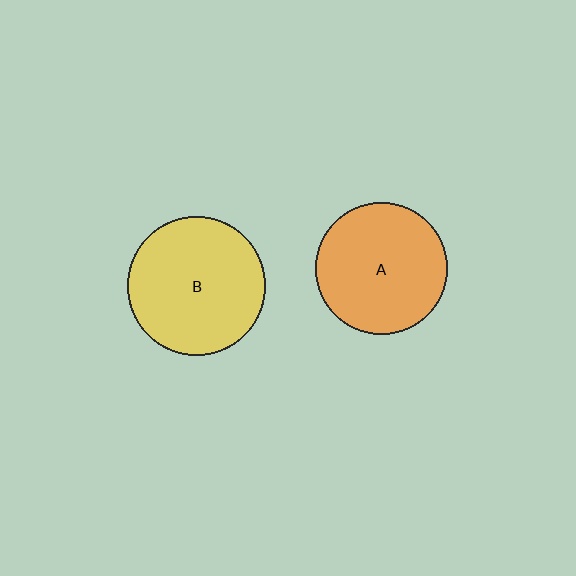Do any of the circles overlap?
No, none of the circles overlap.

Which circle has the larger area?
Circle B (yellow).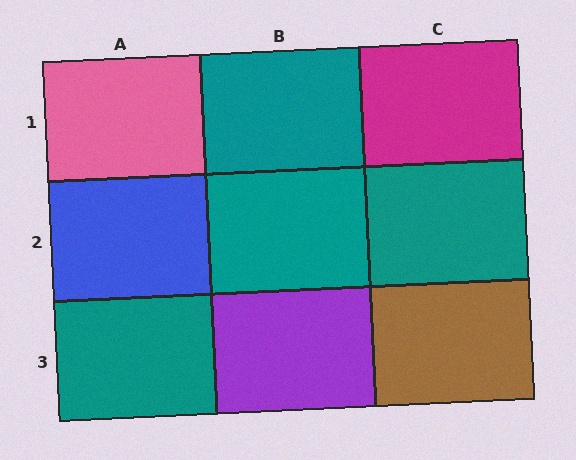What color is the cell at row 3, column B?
Purple.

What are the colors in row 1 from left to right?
Pink, teal, magenta.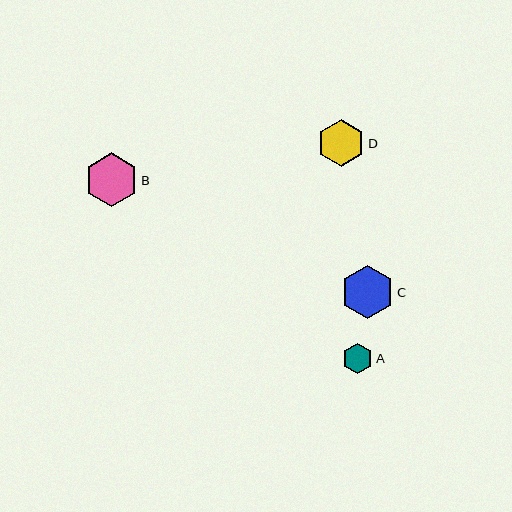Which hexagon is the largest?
Hexagon B is the largest with a size of approximately 54 pixels.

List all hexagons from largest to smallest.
From largest to smallest: B, C, D, A.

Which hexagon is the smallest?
Hexagon A is the smallest with a size of approximately 30 pixels.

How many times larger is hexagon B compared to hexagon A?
Hexagon B is approximately 1.8 times the size of hexagon A.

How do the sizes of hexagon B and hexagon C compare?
Hexagon B and hexagon C are approximately the same size.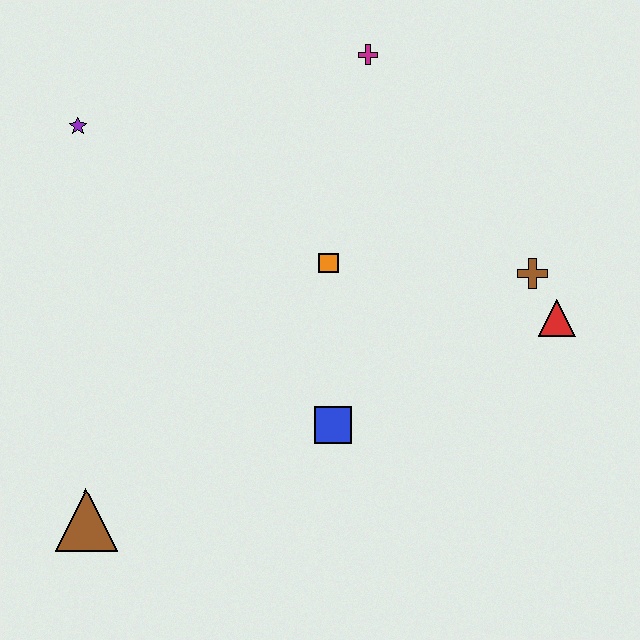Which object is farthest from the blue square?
The purple star is farthest from the blue square.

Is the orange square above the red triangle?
Yes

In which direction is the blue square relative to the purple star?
The blue square is below the purple star.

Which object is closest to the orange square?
The blue square is closest to the orange square.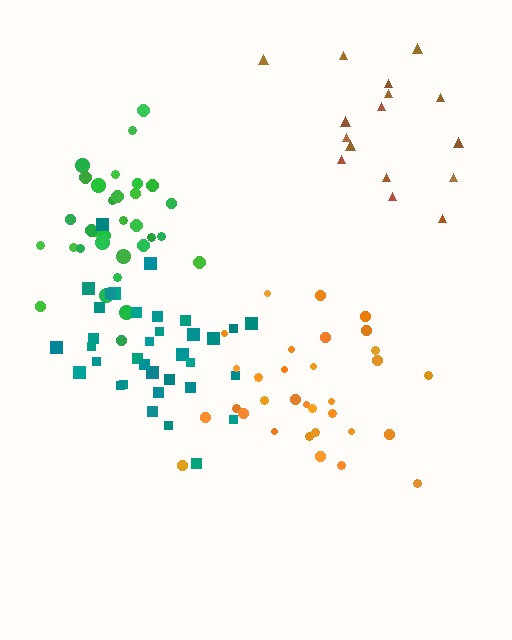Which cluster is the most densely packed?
Green.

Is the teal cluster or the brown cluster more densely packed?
Teal.